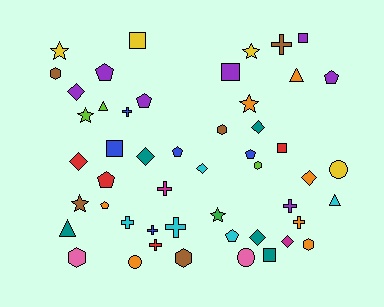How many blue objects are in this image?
There are 5 blue objects.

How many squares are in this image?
There are 6 squares.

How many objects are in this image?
There are 50 objects.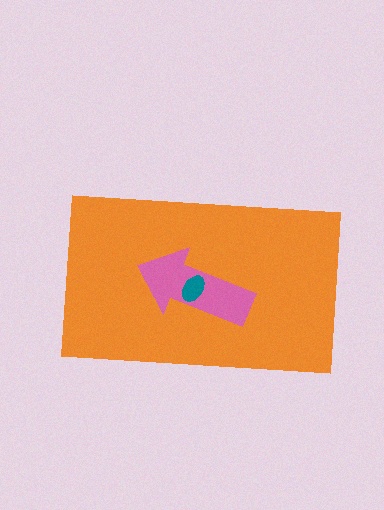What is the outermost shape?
The orange rectangle.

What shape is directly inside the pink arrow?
The teal ellipse.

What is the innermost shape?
The teal ellipse.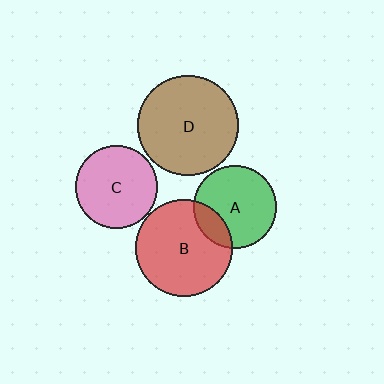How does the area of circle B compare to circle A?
Approximately 1.4 times.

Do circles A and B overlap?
Yes.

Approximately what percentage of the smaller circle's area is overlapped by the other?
Approximately 20%.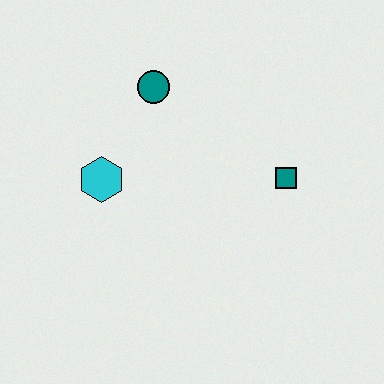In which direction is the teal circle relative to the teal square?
The teal circle is to the left of the teal square.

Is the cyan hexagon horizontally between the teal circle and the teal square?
No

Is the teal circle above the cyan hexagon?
Yes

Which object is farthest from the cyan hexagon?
The teal square is farthest from the cyan hexagon.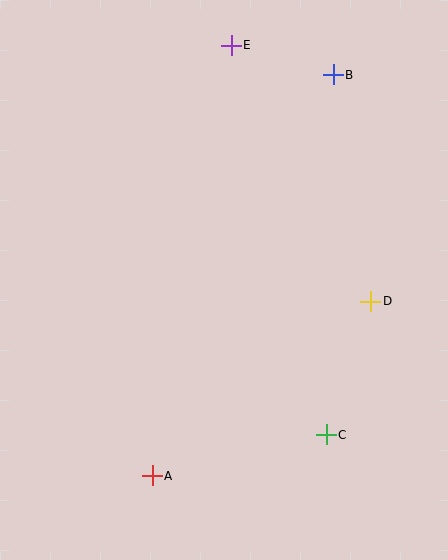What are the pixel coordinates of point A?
Point A is at (152, 476).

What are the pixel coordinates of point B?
Point B is at (333, 75).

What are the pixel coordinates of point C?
Point C is at (326, 435).